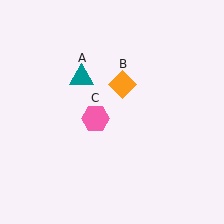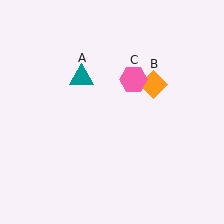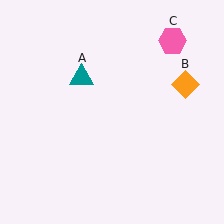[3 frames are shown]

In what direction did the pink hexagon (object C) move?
The pink hexagon (object C) moved up and to the right.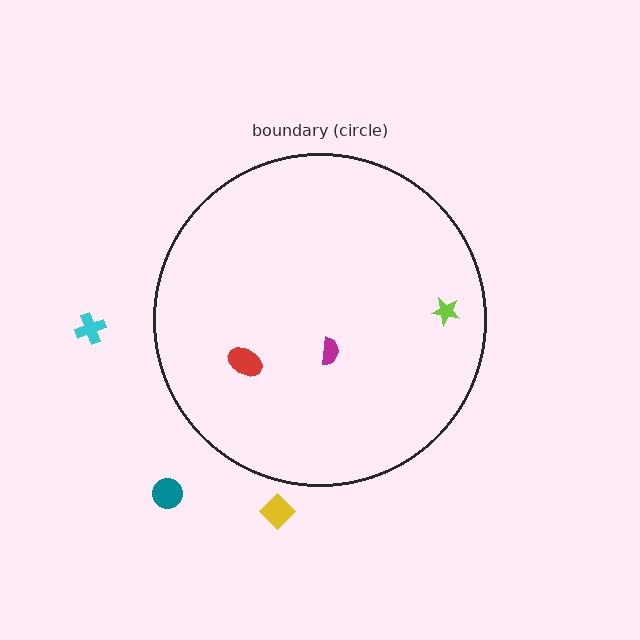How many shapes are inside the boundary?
3 inside, 3 outside.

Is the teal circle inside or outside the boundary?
Outside.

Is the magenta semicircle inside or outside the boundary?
Inside.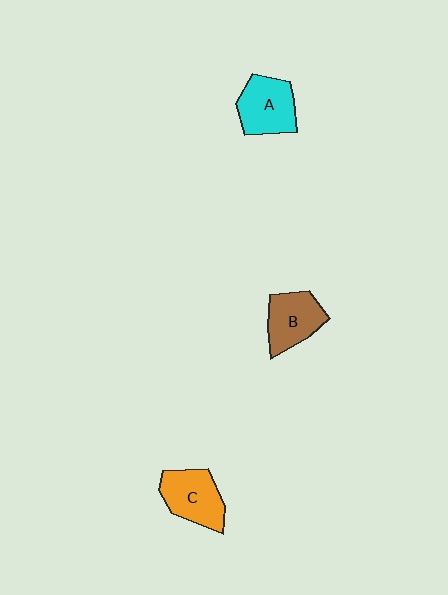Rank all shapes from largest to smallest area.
From largest to smallest: A (cyan), C (orange), B (brown).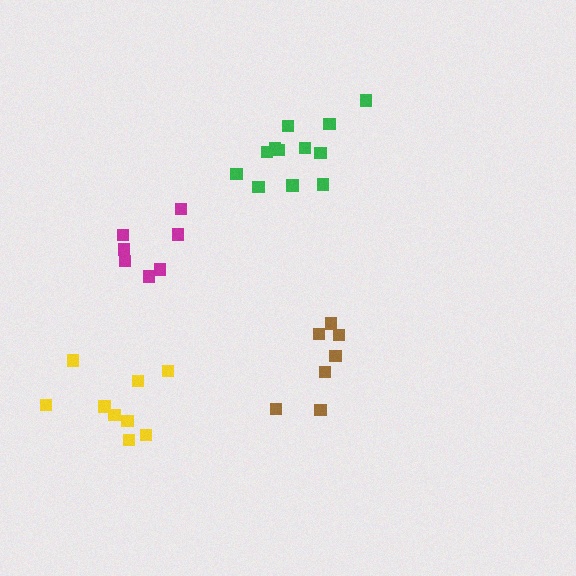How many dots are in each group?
Group 1: 7 dots, Group 2: 9 dots, Group 3: 7 dots, Group 4: 12 dots (35 total).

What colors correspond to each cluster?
The clusters are colored: magenta, yellow, brown, green.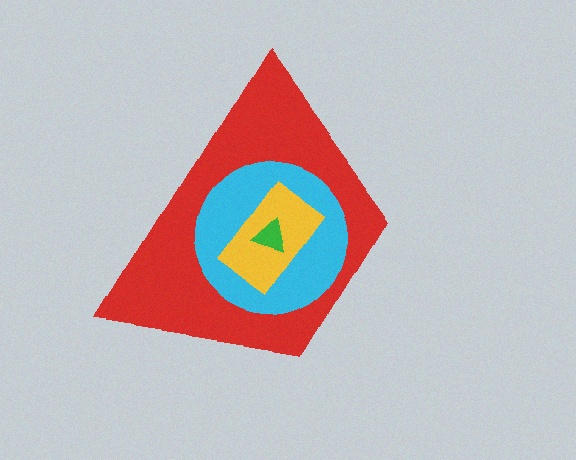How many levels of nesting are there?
4.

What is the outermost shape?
The red trapezoid.